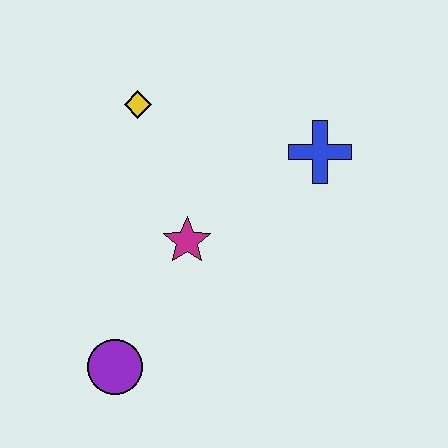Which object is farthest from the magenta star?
The blue cross is farthest from the magenta star.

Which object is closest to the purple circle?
The magenta star is closest to the purple circle.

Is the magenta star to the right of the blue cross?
No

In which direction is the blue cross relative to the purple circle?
The blue cross is above the purple circle.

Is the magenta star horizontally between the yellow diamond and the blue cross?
Yes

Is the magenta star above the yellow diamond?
No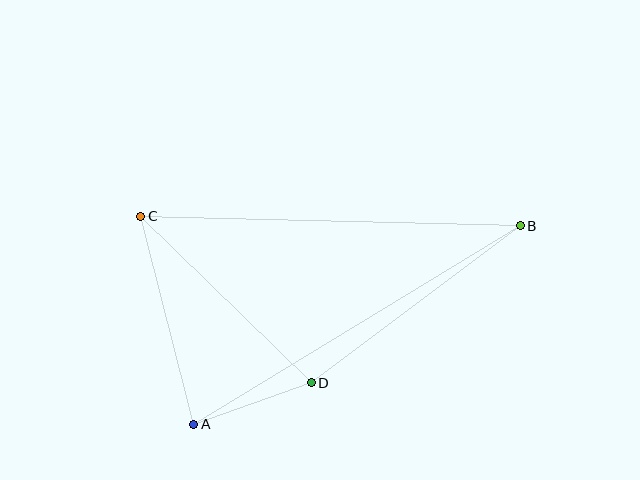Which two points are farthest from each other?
Points A and B are farthest from each other.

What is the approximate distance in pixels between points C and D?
The distance between C and D is approximately 239 pixels.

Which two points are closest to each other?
Points A and D are closest to each other.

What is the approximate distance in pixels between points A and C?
The distance between A and C is approximately 215 pixels.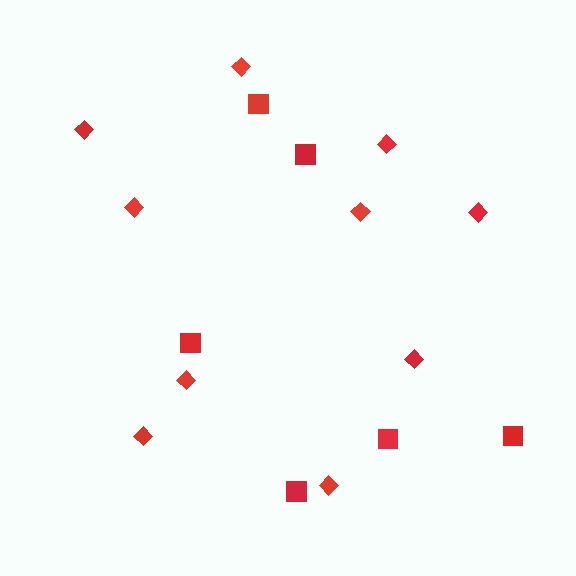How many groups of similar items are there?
There are 2 groups: one group of squares (6) and one group of diamonds (10).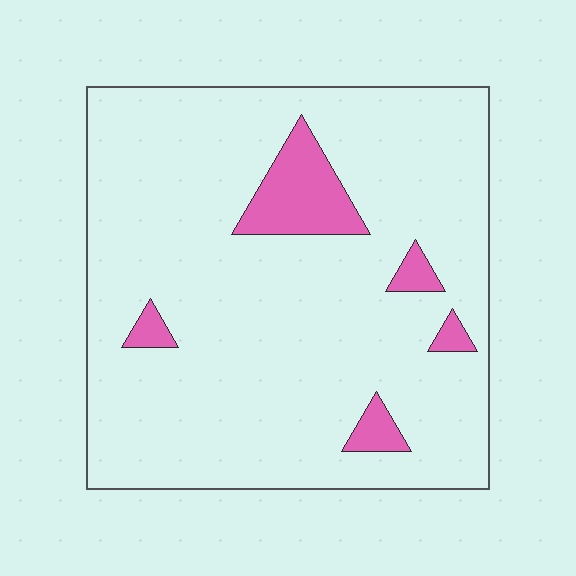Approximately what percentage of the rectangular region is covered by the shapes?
Approximately 10%.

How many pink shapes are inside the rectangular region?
5.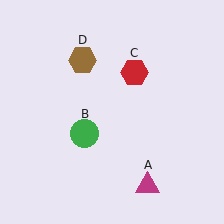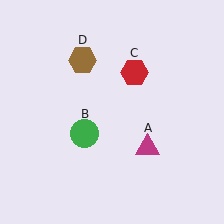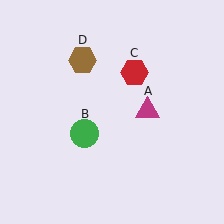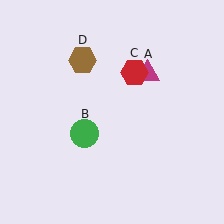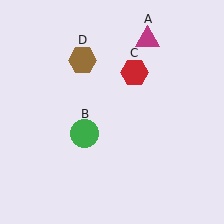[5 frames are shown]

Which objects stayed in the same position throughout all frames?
Green circle (object B) and red hexagon (object C) and brown hexagon (object D) remained stationary.